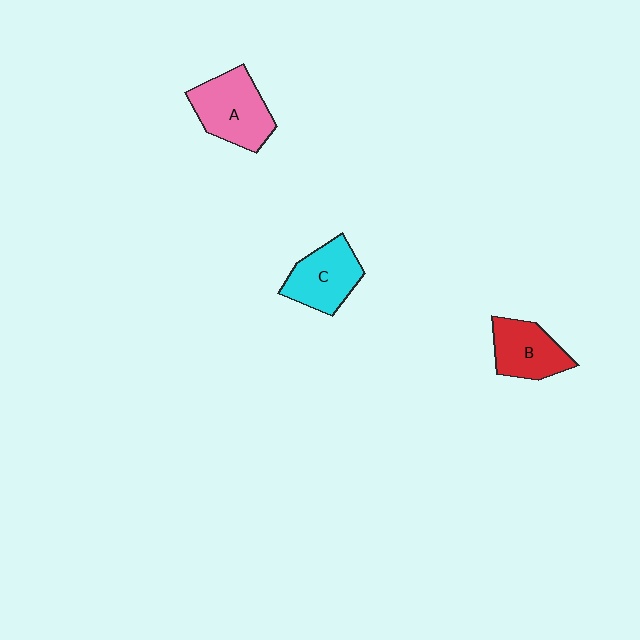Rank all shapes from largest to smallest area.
From largest to smallest: A (pink), C (cyan), B (red).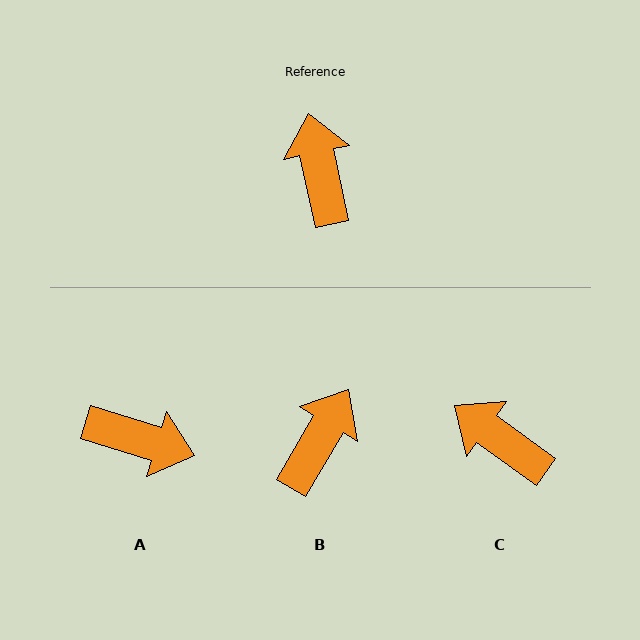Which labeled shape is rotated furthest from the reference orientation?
A, about 119 degrees away.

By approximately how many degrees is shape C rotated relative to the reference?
Approximately 42 degrees counter-clockwise.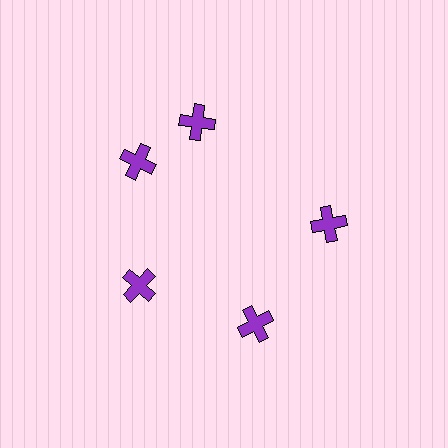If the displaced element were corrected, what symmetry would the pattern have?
It would have 5-fold rotational symmetry — the pattern would map onto itself every 72 degrees.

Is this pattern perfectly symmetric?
No. The 5 purple crosses are arranged in a ring, but one element near the 1 o'clock position is rotated out of alignment along the ring, breaking the 5-fold rotational symmetry.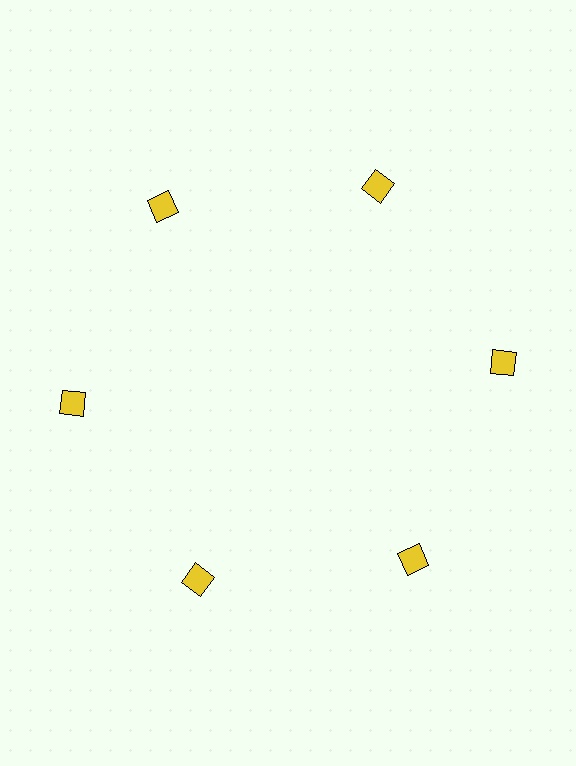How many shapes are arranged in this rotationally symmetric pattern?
There are 6 shapes, arranged in 6 groups of 1.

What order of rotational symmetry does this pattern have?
This pattern has 6-fold rotational symmetry.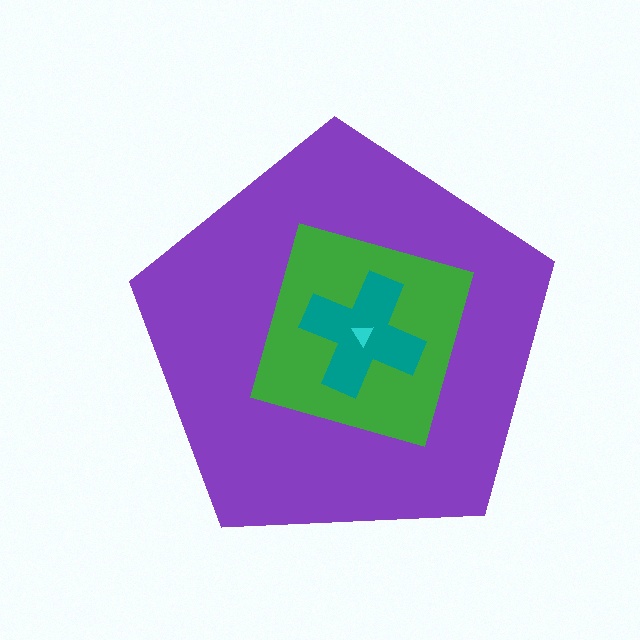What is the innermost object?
The cyan triangle.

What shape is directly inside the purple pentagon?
The green diamond.